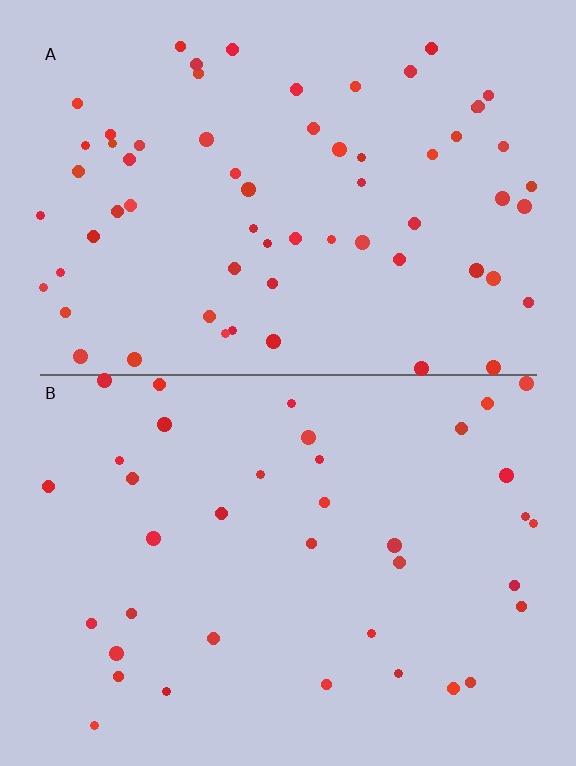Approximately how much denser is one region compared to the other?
Approximately 1.7× — region A over region B.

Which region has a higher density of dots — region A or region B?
A (the top).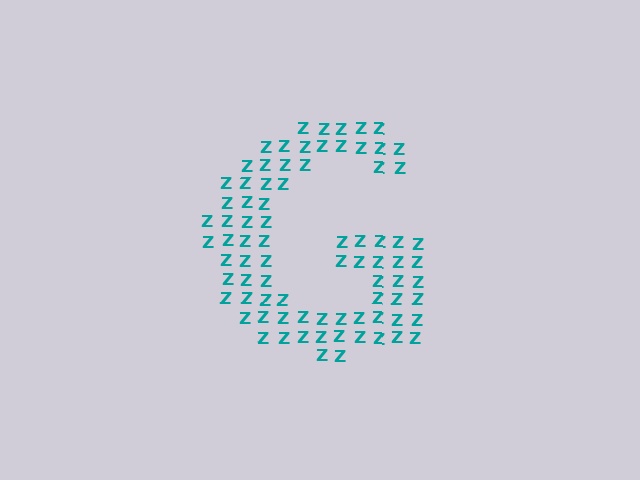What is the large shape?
The large shape is the letter G.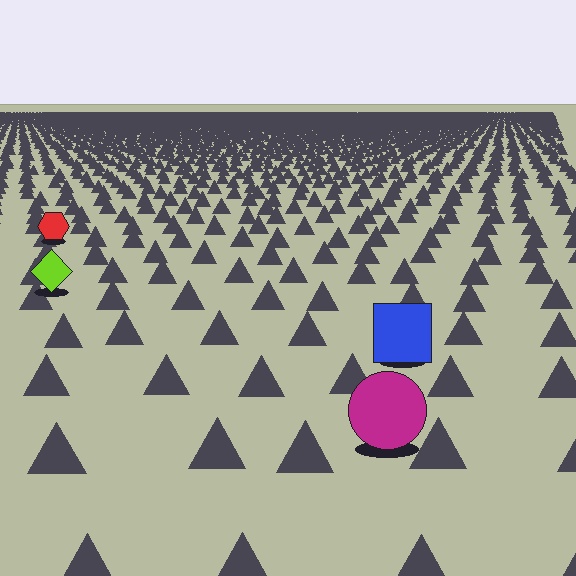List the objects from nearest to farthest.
From nearest to farthest: the magenta circle, the blue square, the lime diamond, the red hexagon.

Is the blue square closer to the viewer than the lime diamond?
Yes. The blue square is closer — you can tell from the texture gradient: the ground texture is coarser near it.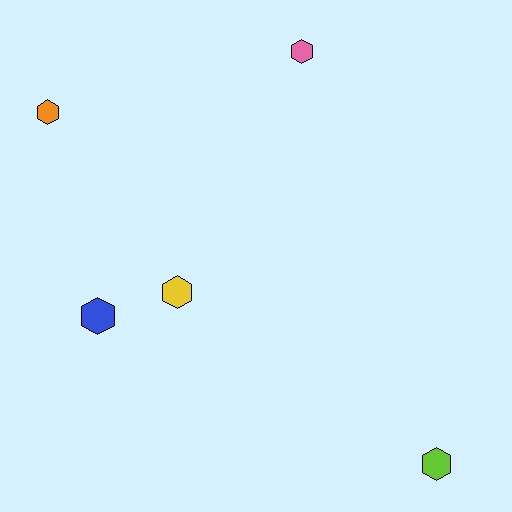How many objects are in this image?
There are 5 objects.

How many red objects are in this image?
There are no red objects.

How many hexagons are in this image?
There are 5 hexagons.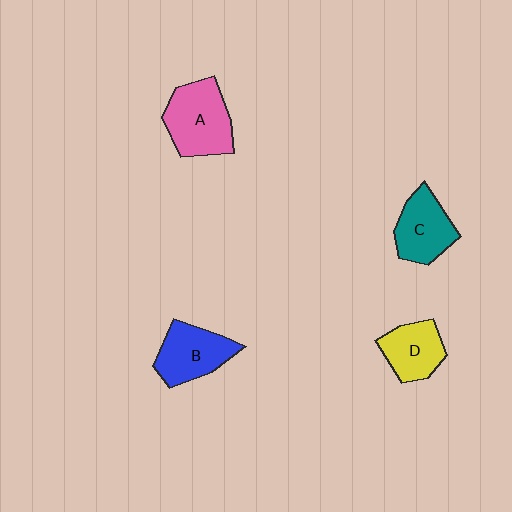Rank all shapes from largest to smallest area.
From largest to smallest: A (pink), B (blue), C (teal), D (yellow).